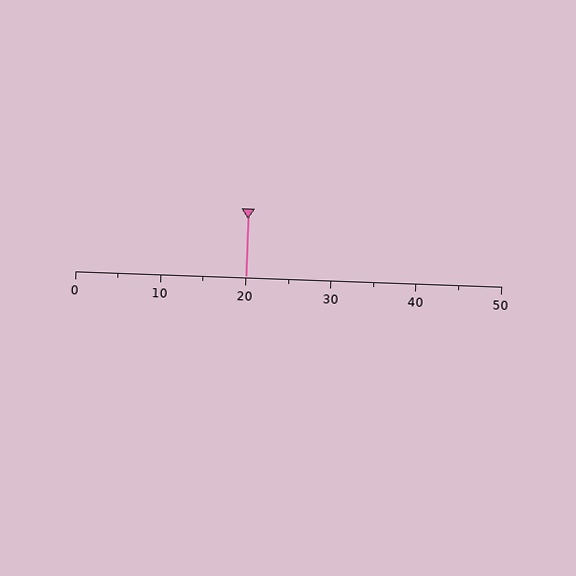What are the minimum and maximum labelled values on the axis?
The axis runs from 0 to 50.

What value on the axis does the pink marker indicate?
The marker indicates approximately 20.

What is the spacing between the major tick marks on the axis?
The major ticks are spaced 10 apart.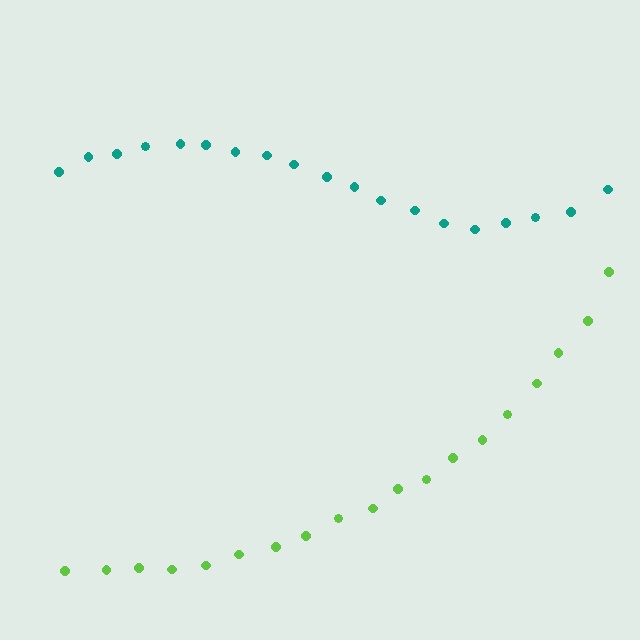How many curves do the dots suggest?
There are 2 distinct paths.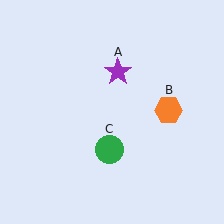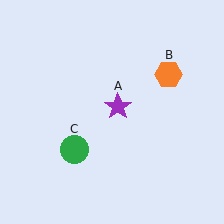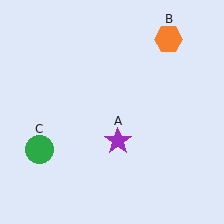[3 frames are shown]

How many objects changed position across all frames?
3 objects changed position: purple star (object A), orange hexagon (object B), green circle (object C).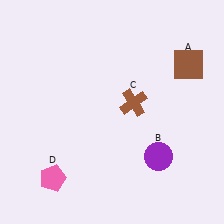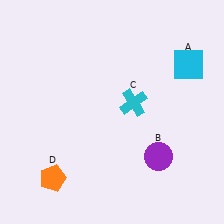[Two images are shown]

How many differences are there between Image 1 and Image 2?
There are 3 differences between the two images.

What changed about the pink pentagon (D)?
In Image 1, D is pink. In Image 2, it changed to orange.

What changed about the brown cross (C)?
In Image 1, C is brown. In Image 2, it changed to cyan.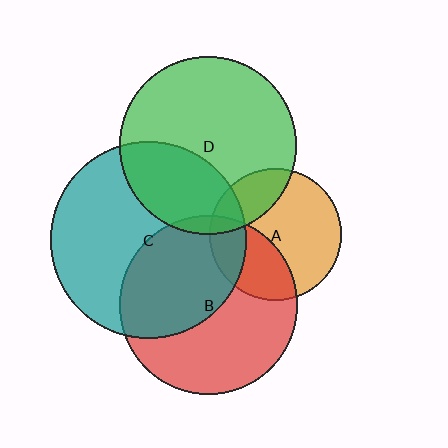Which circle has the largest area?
Circle C (teal).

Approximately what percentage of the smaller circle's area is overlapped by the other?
Approximately 35%.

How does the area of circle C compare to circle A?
Approximately 2.2 times.